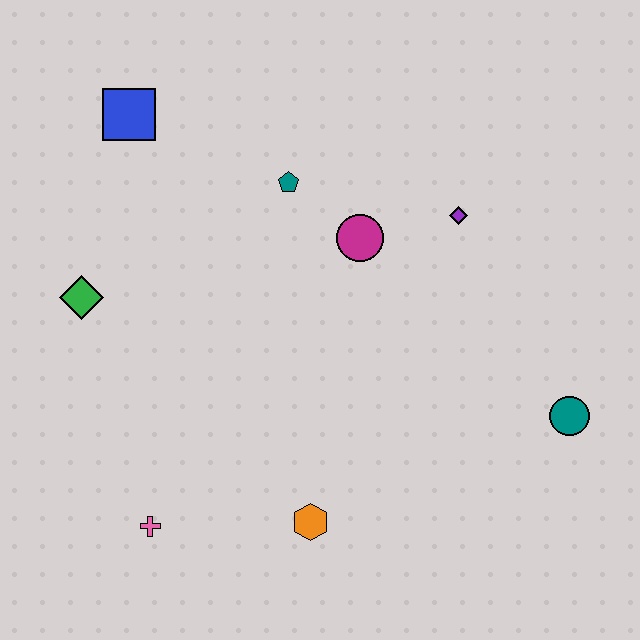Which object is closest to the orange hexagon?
The pink cross is closest to the orange hexagon.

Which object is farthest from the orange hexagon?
The blue square is farthest from the orange hexagon.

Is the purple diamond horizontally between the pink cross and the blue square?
No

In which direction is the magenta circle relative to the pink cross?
The magenta circle is above the pink cross.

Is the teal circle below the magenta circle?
Yes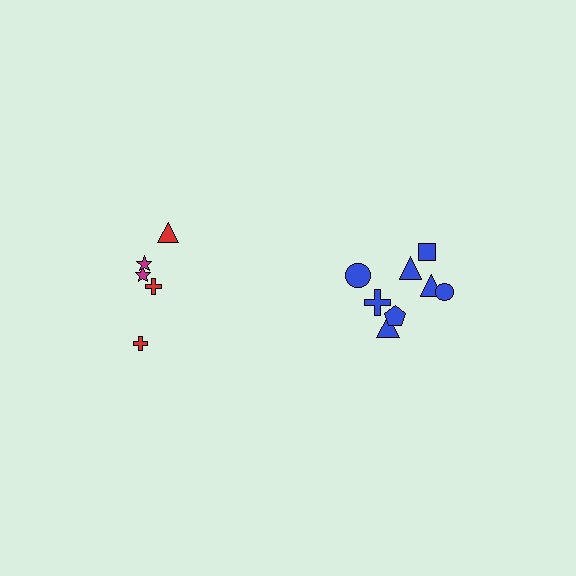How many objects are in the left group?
There are 5 objects.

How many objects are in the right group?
There are 8 objects.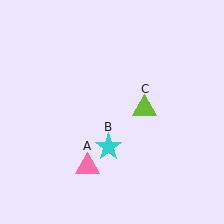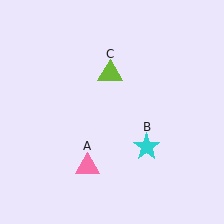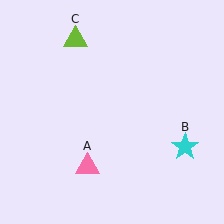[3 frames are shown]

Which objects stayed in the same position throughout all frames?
Pink triangle (object A) remained stationary.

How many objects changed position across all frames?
2 objects changed position: cyan star (object B), lime triangle (object C).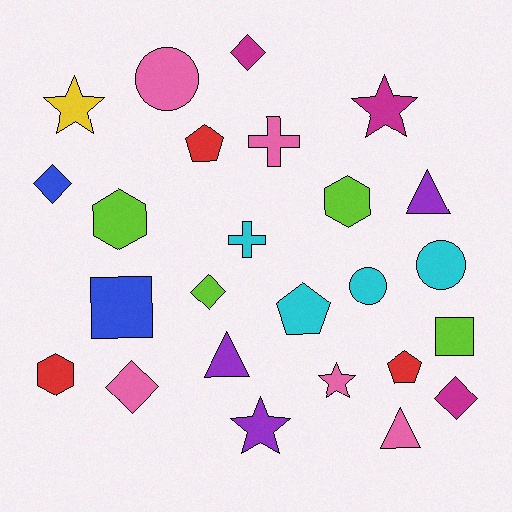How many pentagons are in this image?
There are 3 pentagons.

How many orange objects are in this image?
There are no orange objects.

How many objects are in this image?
There are 25 objects.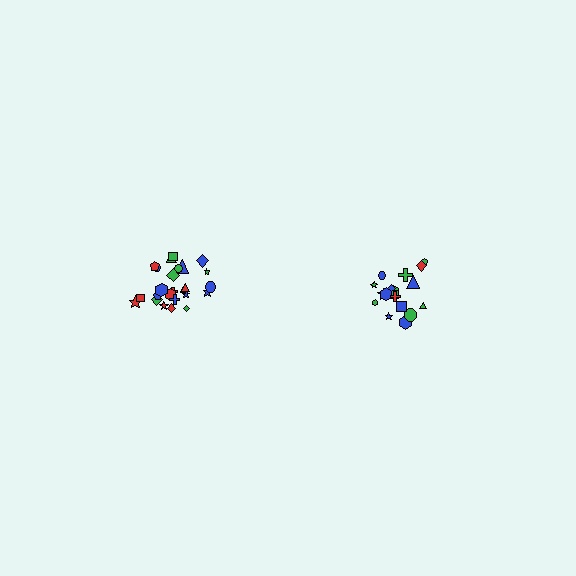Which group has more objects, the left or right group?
The left group.